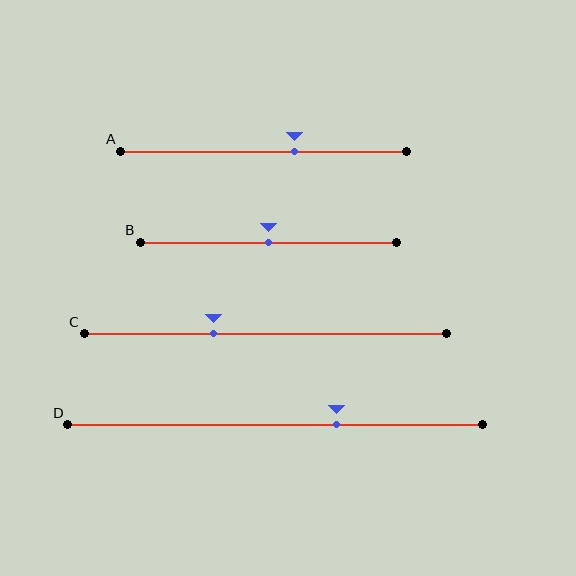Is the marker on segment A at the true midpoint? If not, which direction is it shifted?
No, the marker on segment A is shifted to the right by about 11% of the segment length.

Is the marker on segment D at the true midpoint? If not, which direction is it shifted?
No, the marker on segment D is shifted to the right by about 15% of the segment length.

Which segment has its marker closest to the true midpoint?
Segment B has its marker closest to the true midpoint.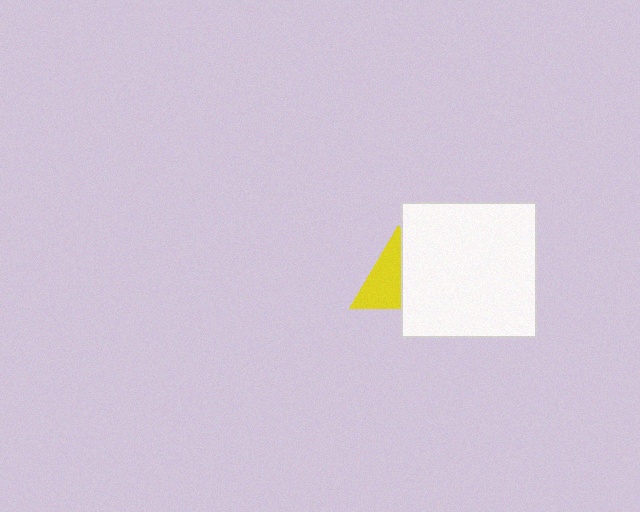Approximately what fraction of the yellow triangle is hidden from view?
Roughly 44% of the yellow triangle is hidden behind the white square.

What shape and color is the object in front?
The object in front is a white square.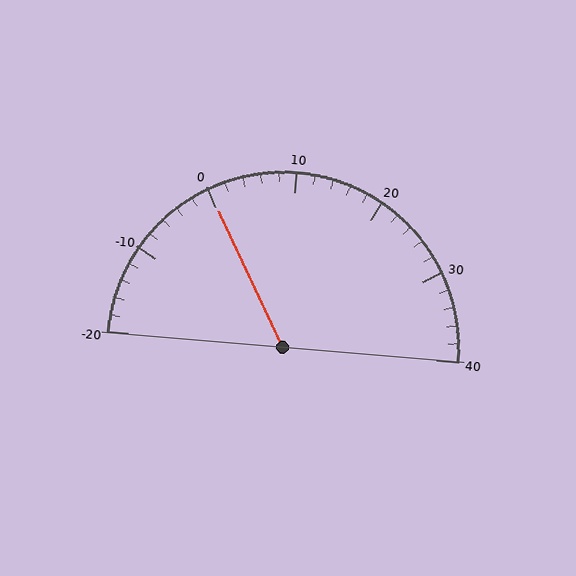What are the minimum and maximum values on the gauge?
The gauge ranges from -20 to 40.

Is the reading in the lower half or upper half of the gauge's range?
The reading is in the lower half of the range (-20 to 40).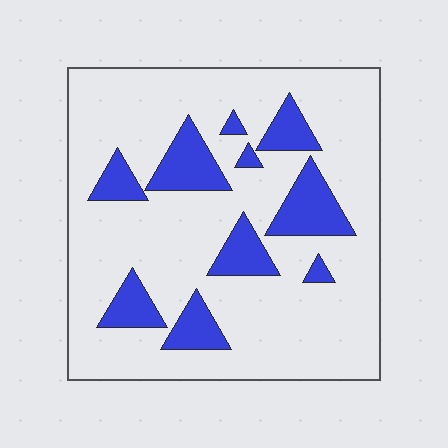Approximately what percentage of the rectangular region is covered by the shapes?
Approximately 20%.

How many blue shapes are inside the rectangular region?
10.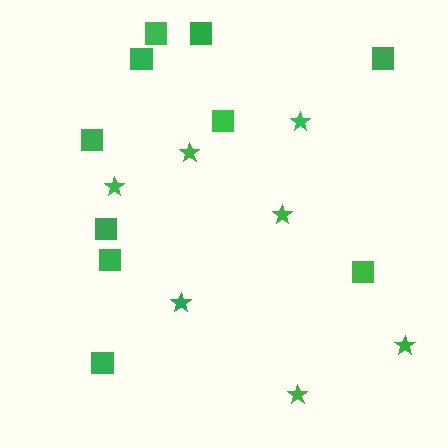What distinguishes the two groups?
There are 2 groups: one group of stars (7) and one group of squares (10).